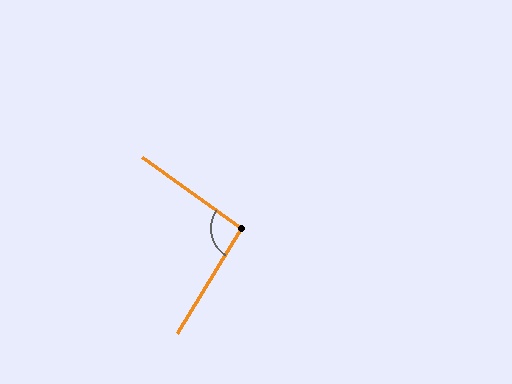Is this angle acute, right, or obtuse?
It is approximately a right angle.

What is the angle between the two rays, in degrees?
Approximately 94 degrees.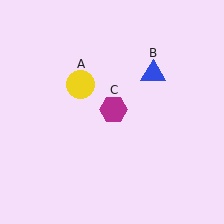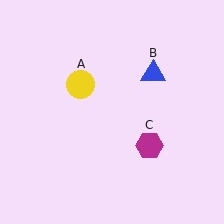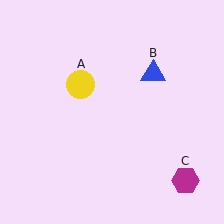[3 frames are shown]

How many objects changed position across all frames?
1 object changed position: magenta hexagon (object C).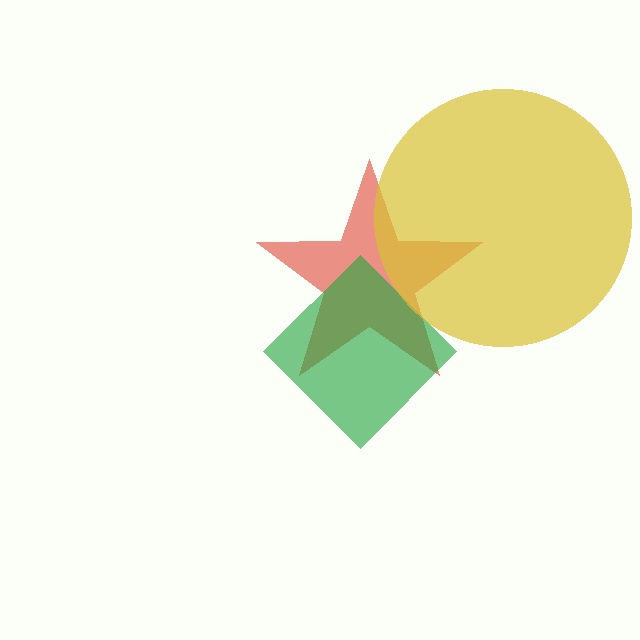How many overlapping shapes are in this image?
There are 3 overlapping shapes in the image.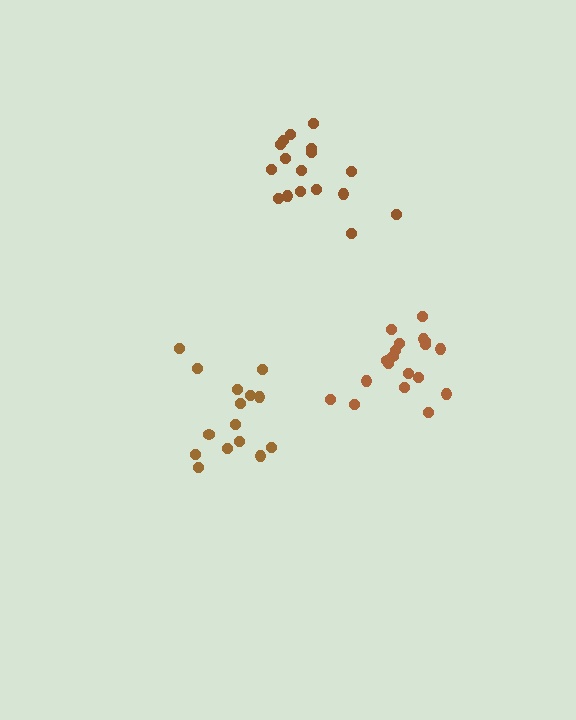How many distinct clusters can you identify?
There are 3 distinct clusters.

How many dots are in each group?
Group 1: 20 dots, Group 2: 15 dots, Group 3: 17 dots (52 total).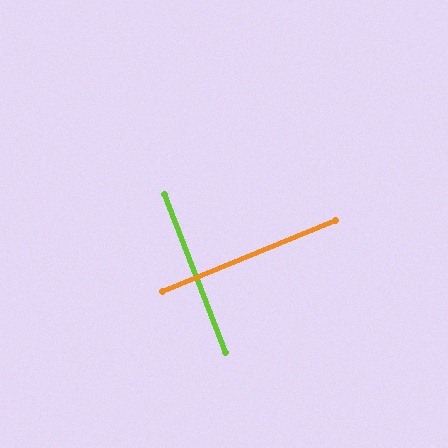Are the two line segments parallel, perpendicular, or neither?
Perpendicular — they meet at approximately 89°.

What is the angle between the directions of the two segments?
Approximately 89 degrees.